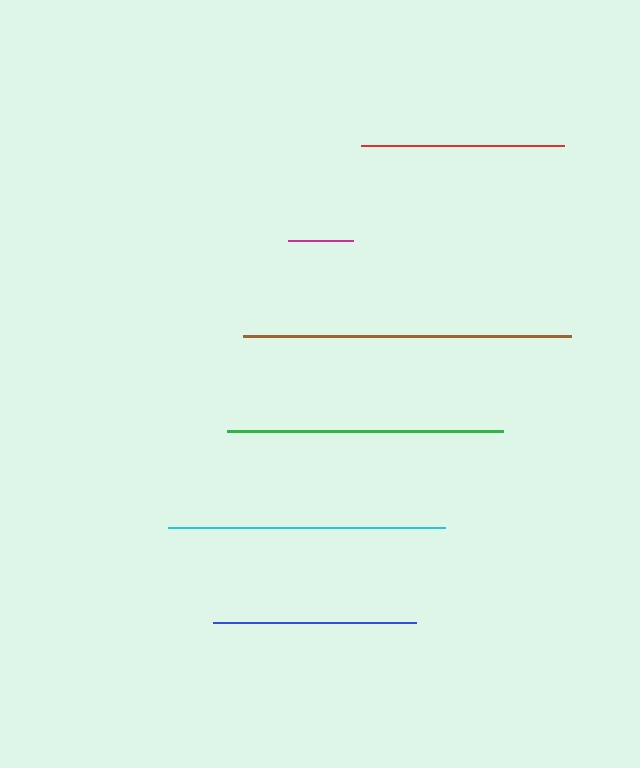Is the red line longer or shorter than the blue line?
The red line is longer than the blue line.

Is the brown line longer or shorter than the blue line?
The brown line is longer than the blue line.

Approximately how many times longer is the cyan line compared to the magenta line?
The cyan line is approximately 4.3 times the length of the magenta line.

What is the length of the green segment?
The green segment is approximately 276 pixels long.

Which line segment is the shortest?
The magenta line is the shortest at approximately 65 pixels.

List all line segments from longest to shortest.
From longest to shortest: brown, cyan, green, red, blue, magenta.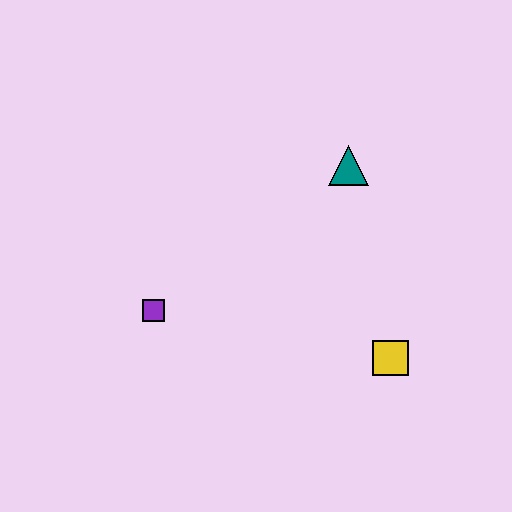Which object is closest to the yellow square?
The teal triangle is closest to the yellow square.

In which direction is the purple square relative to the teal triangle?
The purple square is to the left of the teal triangle.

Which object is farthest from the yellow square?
The purple square is farthest from the yellow square.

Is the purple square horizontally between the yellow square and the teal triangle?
No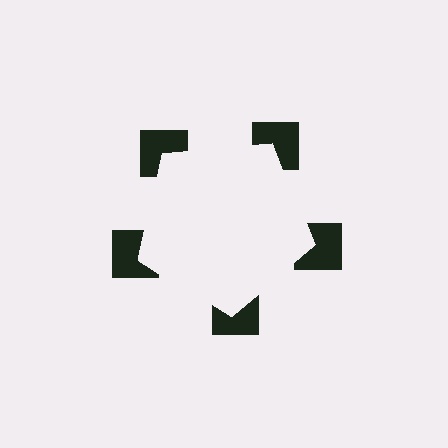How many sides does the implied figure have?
5 sides.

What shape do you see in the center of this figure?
An illusory pentagon — its edges are inferred from the aligned wedge cuts in the notched squares, not physically drawn.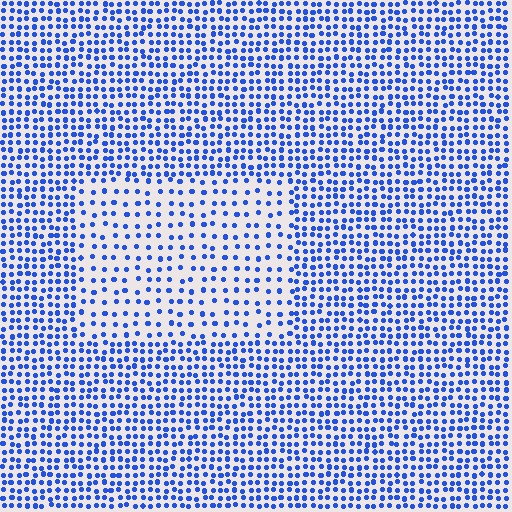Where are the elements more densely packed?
The elements are more densely packed outside the rectangle boundary.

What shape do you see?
I see a rectangle.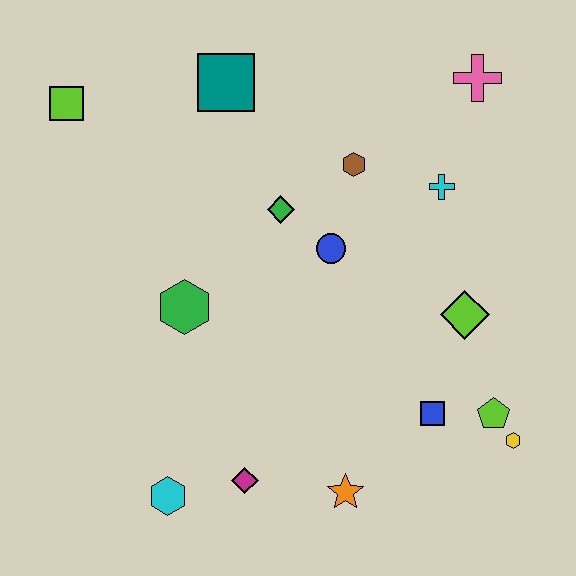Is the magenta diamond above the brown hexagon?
No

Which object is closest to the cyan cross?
The brown hexagon is closest to the cyan cross.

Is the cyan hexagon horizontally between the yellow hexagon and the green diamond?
No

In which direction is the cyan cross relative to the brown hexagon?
The cyan cross is to the right of the brown hexagon.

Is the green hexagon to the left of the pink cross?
Yes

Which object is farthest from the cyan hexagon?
The pink cross is farthest from the cyan hexagon.